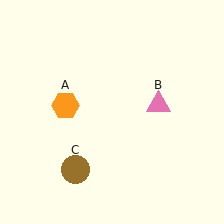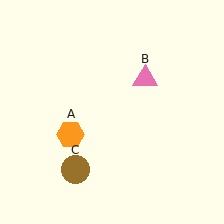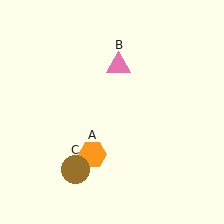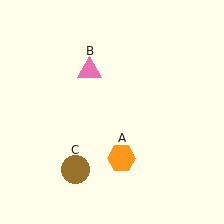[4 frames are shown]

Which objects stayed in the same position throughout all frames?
Brown circle (object C) remained stationary.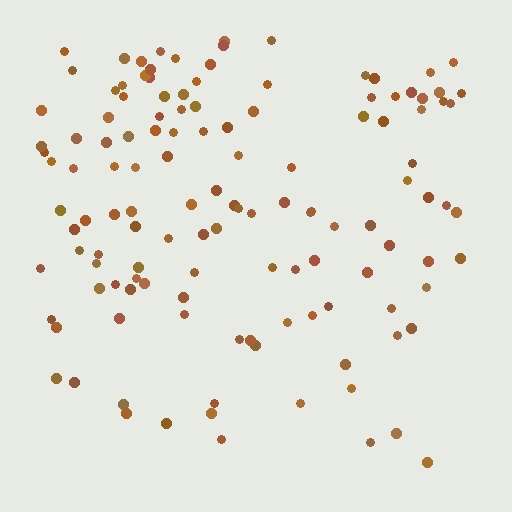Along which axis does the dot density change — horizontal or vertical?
Vertical.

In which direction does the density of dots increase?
From bottom to top, with the top side densest.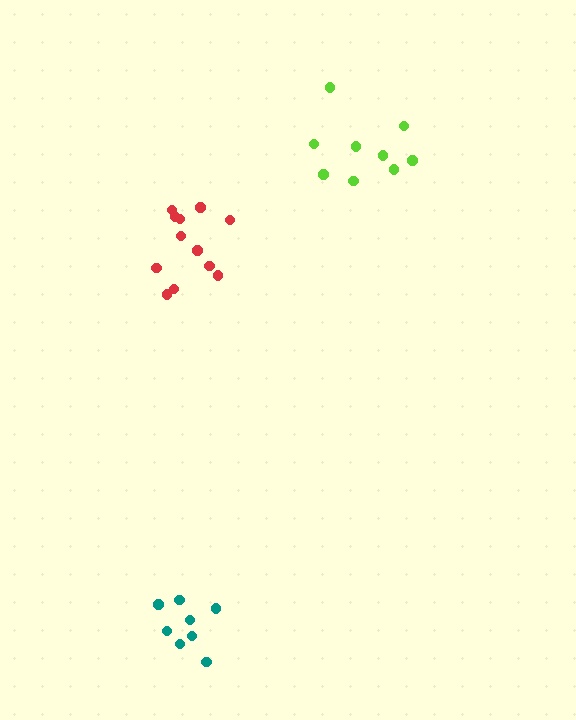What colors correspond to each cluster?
The clusters are colored: lime, teal, red.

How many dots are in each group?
Group 1: 9 dots, Group 2: 8 dots, Group 3: 12 dots (29 total).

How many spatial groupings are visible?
There are 3 spatial groupings.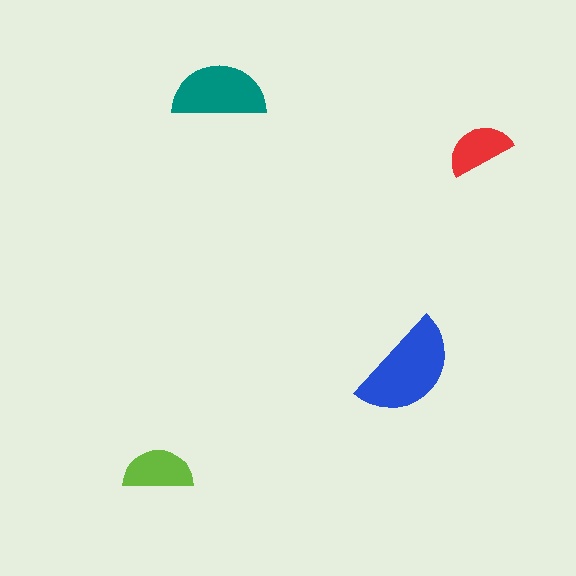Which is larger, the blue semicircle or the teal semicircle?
The blue one.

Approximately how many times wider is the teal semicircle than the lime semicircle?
About 1.5 times wider.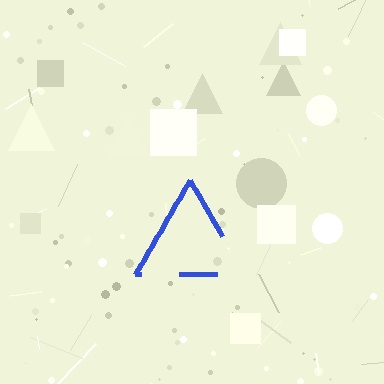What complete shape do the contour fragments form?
The contour fragments form a triangle.